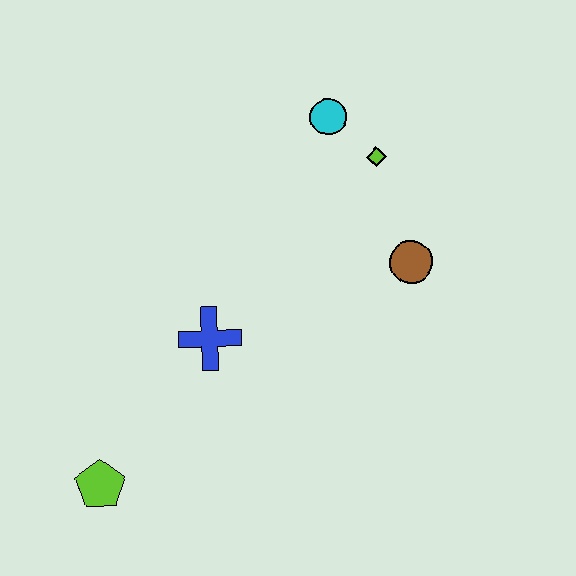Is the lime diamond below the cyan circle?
Yes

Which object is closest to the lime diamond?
The cyan circle is closest to the lime diamond.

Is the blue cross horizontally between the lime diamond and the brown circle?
No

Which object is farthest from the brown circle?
The lime pentagon is farthest from the brown circle.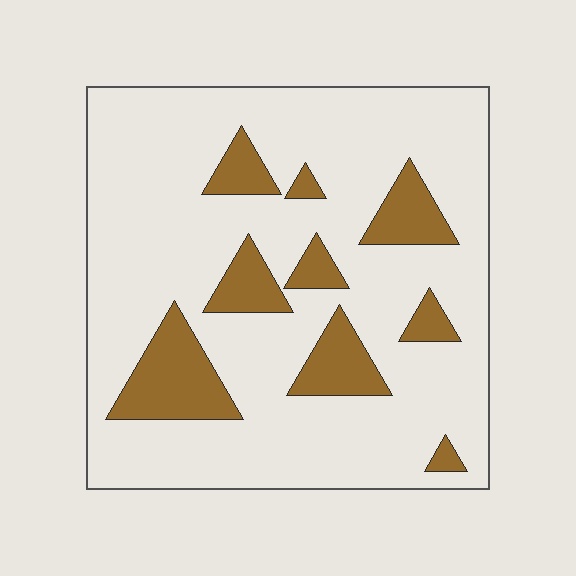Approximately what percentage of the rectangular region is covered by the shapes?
Approximately 20%.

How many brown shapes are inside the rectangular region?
9.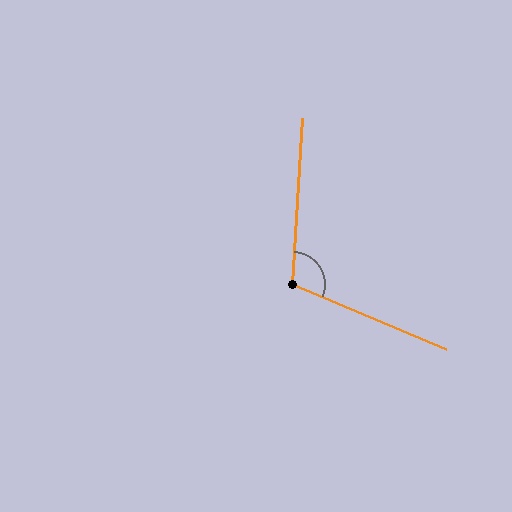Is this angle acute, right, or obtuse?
It is obtuse.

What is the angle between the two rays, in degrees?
Approximately 109 degrees.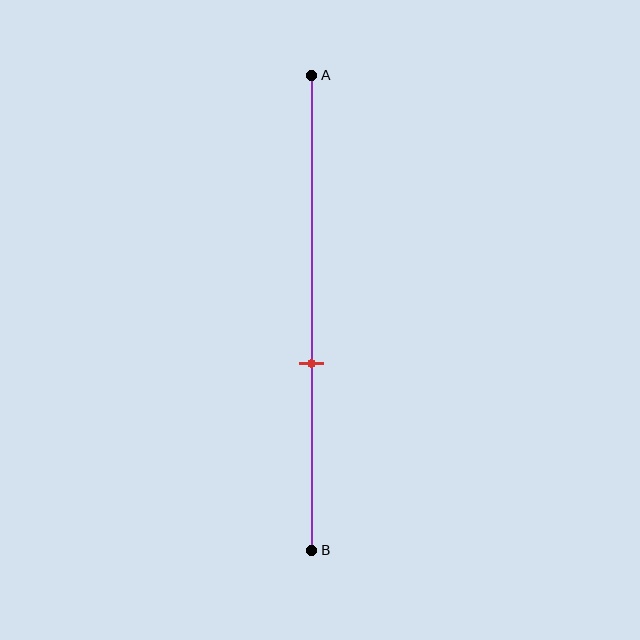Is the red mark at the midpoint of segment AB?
No, the mark is at about 60% from A, not at the 50% midpoint.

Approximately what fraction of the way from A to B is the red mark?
The red mark is approximately 60% of the way from A to B.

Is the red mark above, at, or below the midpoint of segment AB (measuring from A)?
The red mark is below the midpoint of segment AB.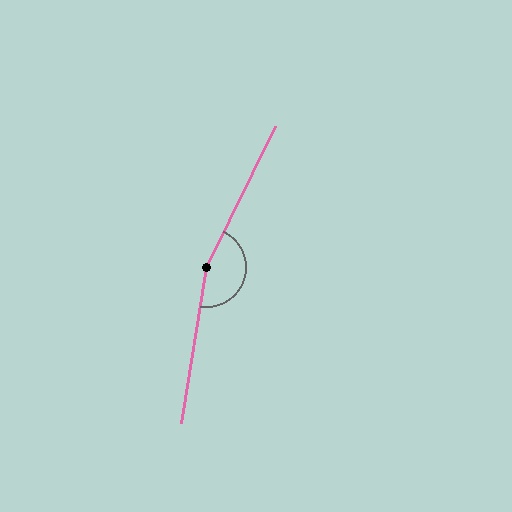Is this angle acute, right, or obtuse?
It is obtuse.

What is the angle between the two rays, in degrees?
Approximately 163 degrees.